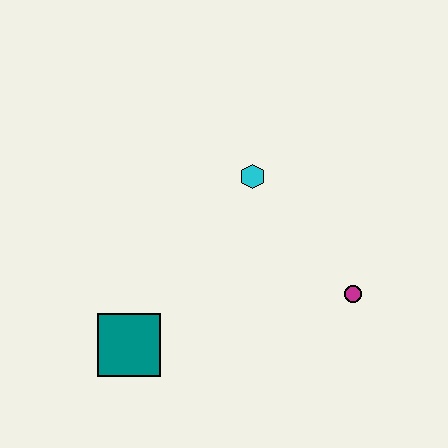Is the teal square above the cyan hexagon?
No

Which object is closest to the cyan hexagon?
The magenta circle is closest to the cyan hexagon.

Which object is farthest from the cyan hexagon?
The teal square is farthest from the cyan hexagon.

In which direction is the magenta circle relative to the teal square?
The magenta circle is to the right of the teal square.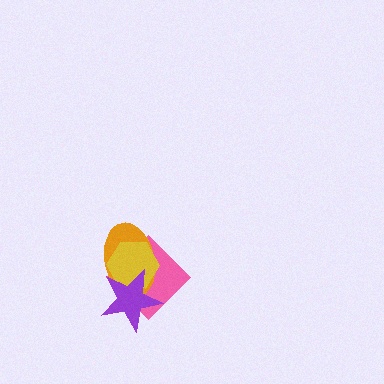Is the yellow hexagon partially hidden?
Yes, it is partially covered by another shape.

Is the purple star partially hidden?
No, no other shape covers it.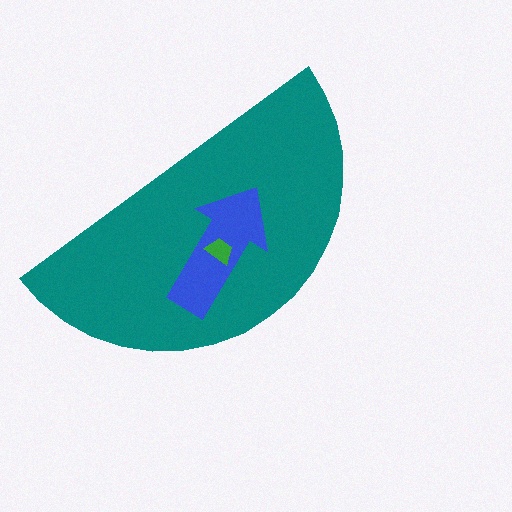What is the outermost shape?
The teal semicircle.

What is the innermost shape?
The green trapezoid.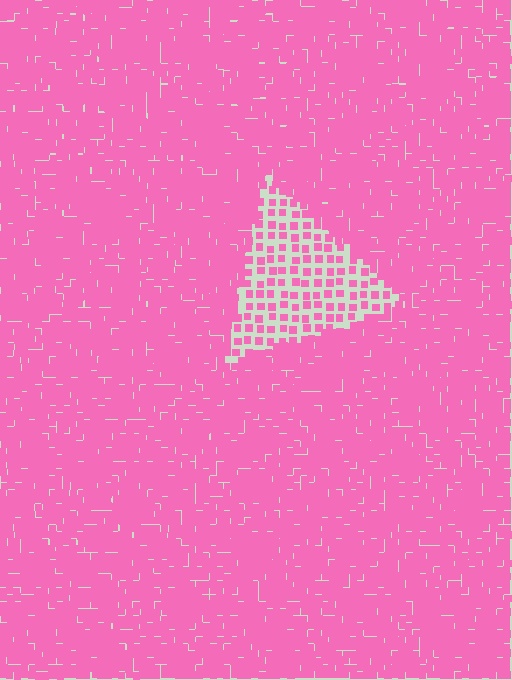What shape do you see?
I see a triangle.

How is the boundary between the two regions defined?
The boundary is defined by a change in element density (approximately 2.7x ratio). All elements are the same color, size, and shape.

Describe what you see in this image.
The image contains small pink elements arranged at two different densities. A triangle-shaped region is visible where the elements are less densely packed than the surrounding area.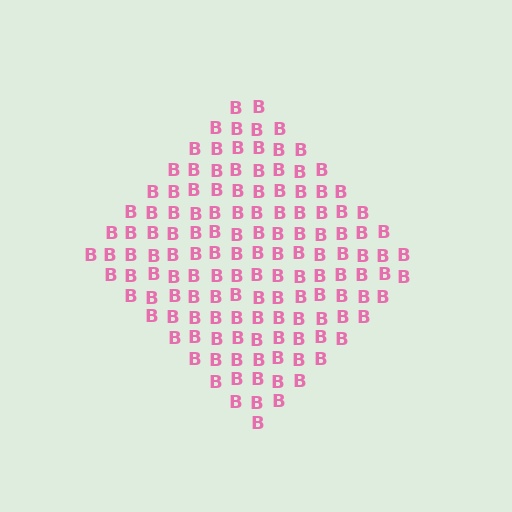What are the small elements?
The small elements are letter B's.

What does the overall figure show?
The overall figure shows a diamond.